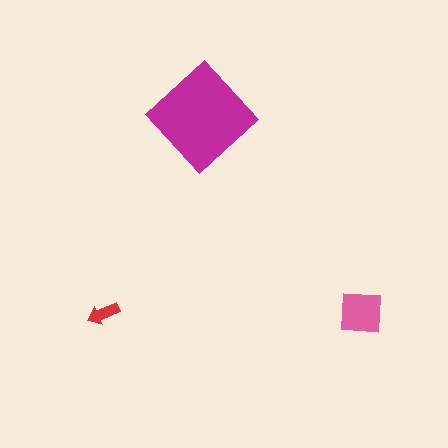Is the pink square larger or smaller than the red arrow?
Larger.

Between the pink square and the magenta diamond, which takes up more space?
The magenta diamond.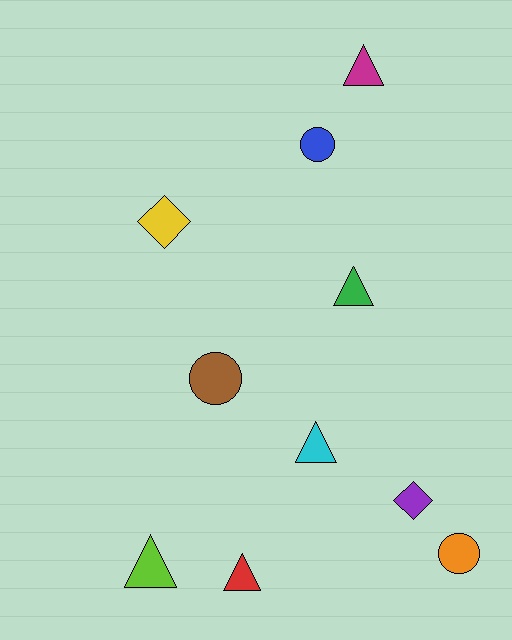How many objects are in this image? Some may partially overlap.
There are 10 objects.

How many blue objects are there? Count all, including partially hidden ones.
There is 1 blue object.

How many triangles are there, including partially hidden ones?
There are 5 triangles.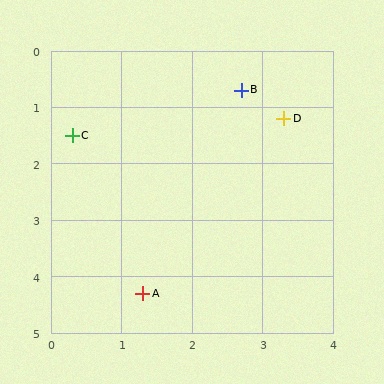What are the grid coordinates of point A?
Point A is at approximately (1.3, 4.3).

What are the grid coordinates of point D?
Point D is at approximately (3.3, 1.2).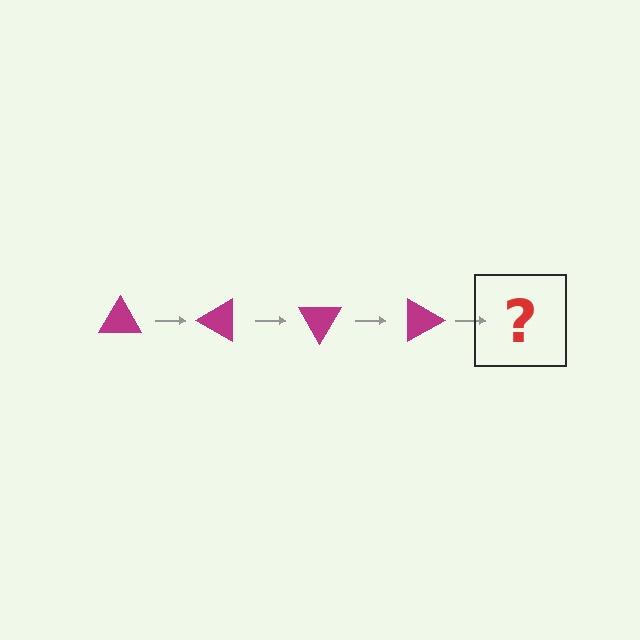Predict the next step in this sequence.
The next step is a magenta triangle rotated 120 degrees.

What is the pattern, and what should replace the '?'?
The pattern is that the triangle rotates 30 degrees each step. The '?' should be a magenta triangle rotated 120 degrees.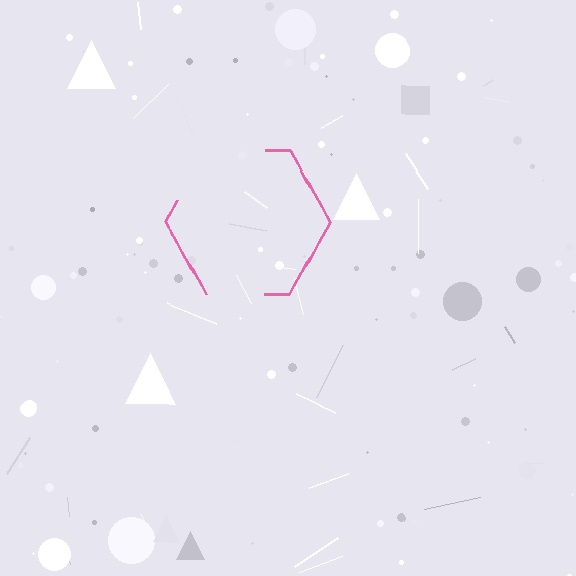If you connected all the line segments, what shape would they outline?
They would outline a hexagon.